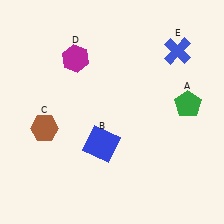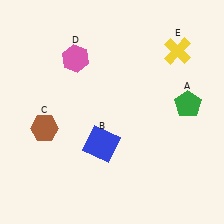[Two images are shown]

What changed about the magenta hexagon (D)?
In Image 1, D is magenta. In Image 2, it changed to pink.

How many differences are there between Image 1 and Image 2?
There are 2 differences between the two images.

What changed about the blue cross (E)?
In Image 1, E is blue. In Image 2, it changed to yellow.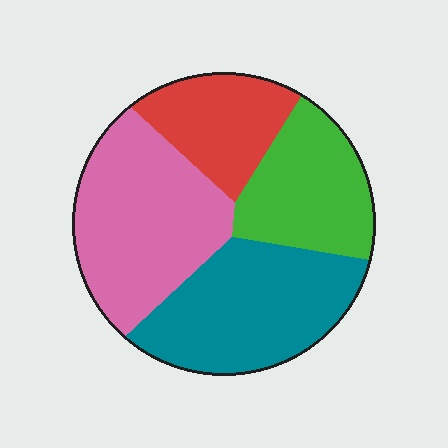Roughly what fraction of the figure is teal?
Teal takes up about one third (1/3) of the figure.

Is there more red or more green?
Green.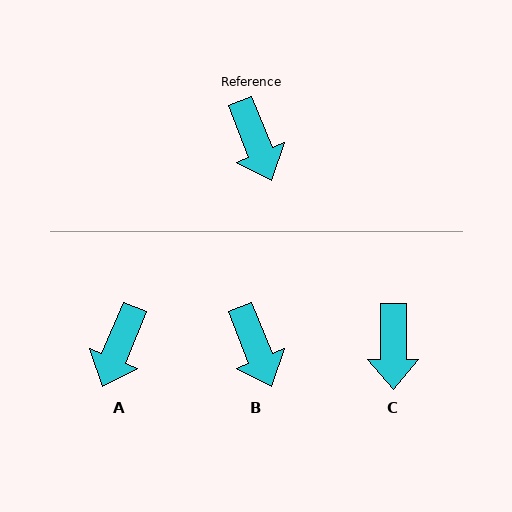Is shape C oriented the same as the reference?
No, it is off by about 22 degrees.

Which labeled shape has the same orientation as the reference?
B.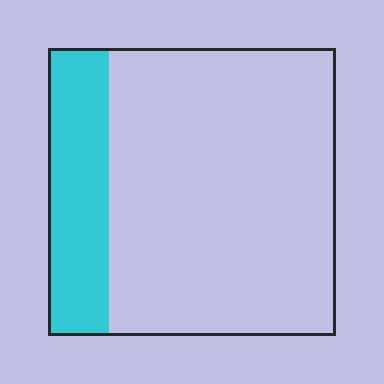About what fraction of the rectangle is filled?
About one fifth (1/5).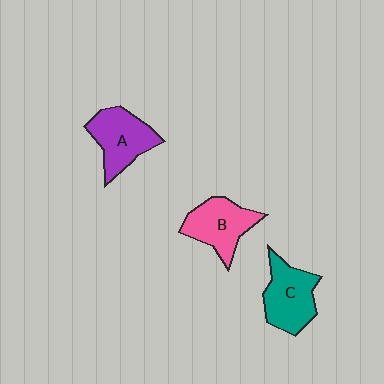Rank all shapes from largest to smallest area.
From largest to smallest: C (teal), A (purple), B (pink).